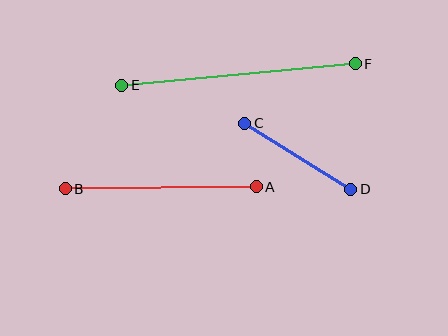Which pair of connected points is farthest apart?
Points E and F are farthest apart.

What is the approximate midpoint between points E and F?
The midpoint is at approximately (238, 75) pixels.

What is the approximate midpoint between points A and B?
The midpoint is at approximately (161, 188) pixels.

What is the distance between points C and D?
The distance is approximately 125 pixels.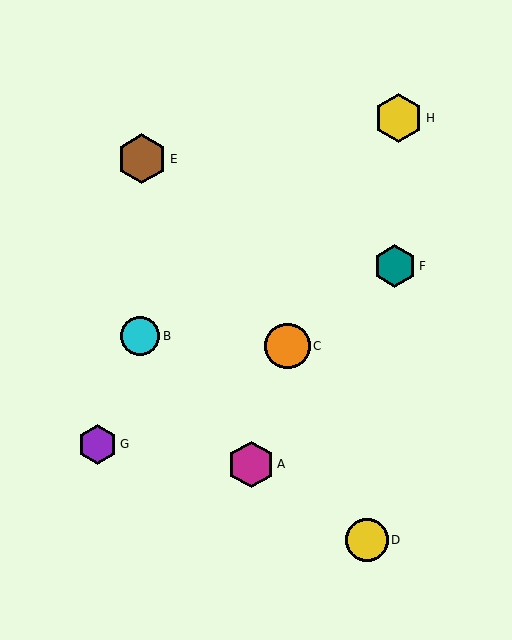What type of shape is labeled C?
Shape C is an orange circle.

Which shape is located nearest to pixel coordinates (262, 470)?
The magenta hexagon (labeled A) at (251, 464) is nearest to that location.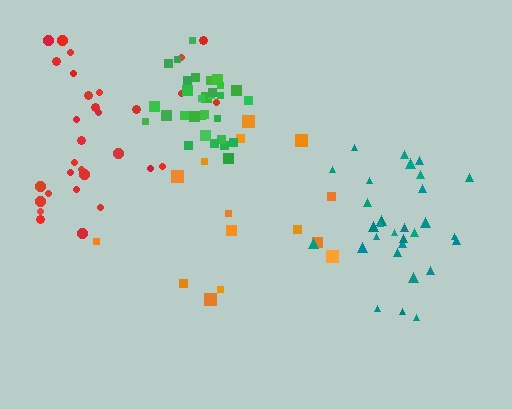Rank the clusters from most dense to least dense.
green, teal, red, orange.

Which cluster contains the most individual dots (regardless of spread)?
Green (32).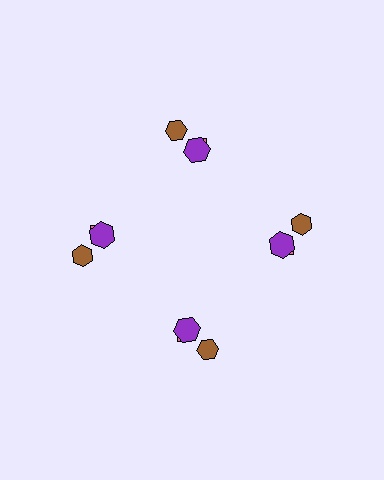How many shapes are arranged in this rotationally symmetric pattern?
There are 12 shapes, arranged in 4 groups of 3.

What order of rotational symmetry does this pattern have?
This pattern has 4-fold rotational symmetry.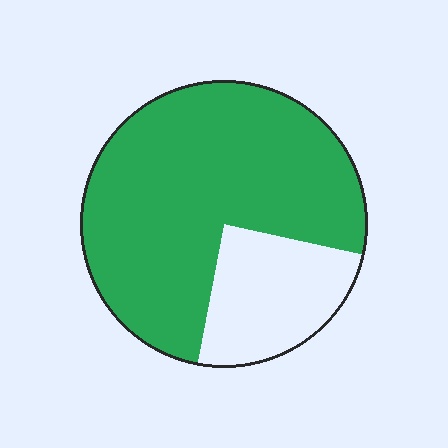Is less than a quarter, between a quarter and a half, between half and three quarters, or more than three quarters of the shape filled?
More than three quarters.